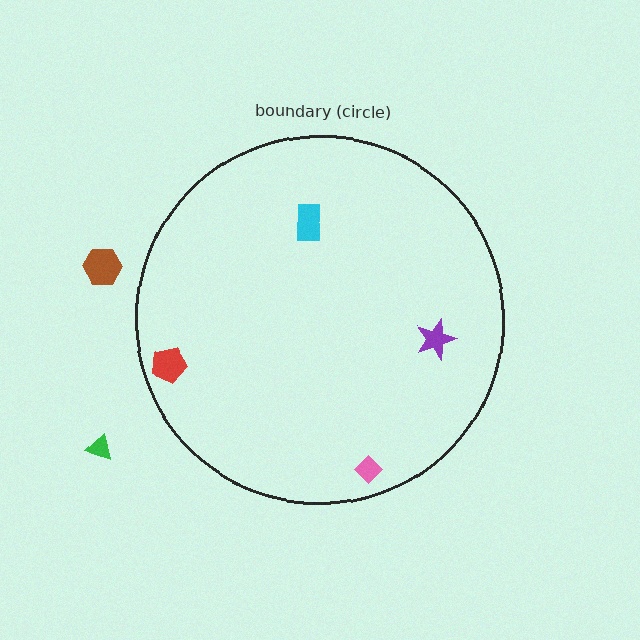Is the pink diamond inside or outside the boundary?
Inside.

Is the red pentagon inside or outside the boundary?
Inside.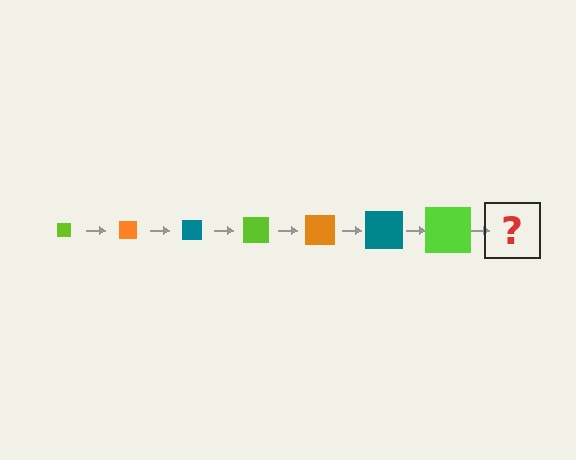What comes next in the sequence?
The next element should be an orange square, larger than the previous one.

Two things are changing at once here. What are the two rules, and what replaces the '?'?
The two rules are that the square grows larger each step and the color cycles through lime, orange, and teal. The '?' should be an orange square, larger than the previous one.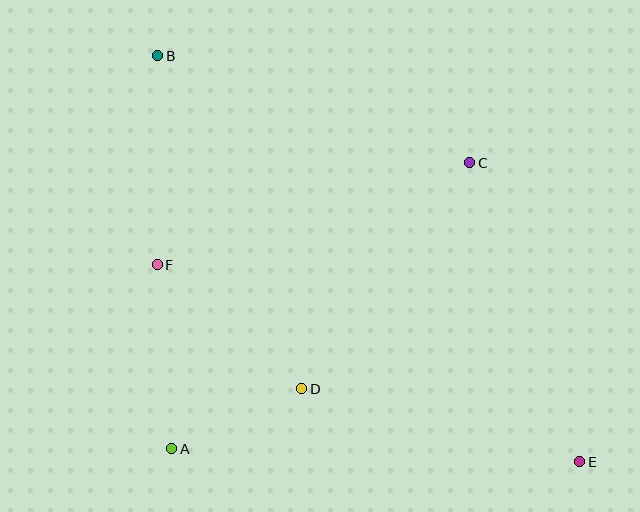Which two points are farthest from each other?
Points B and E are farthest from each other.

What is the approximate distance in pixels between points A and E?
The distance between A and E is approximately 408 pixels.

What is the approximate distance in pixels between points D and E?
The distance between D and E is approximately 287 pixels.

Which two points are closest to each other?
Points A and D are closest to each other.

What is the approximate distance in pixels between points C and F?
The distance between C and F is approximately 329 pixels.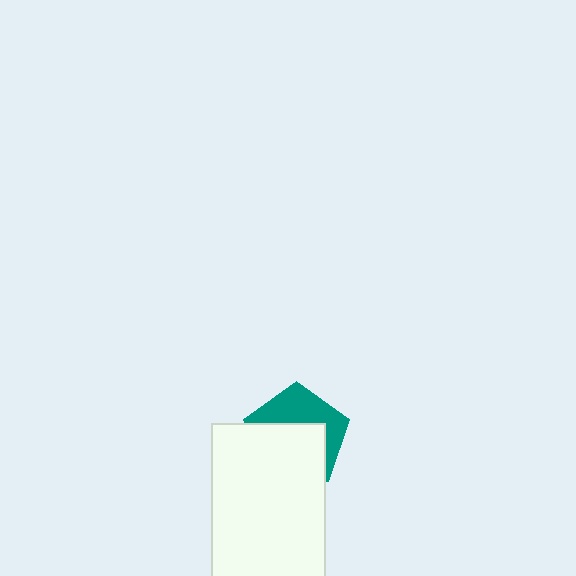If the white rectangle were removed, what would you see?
You would see the complete teal pentagon.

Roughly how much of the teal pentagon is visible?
A small part of it is visible (roughly 44%).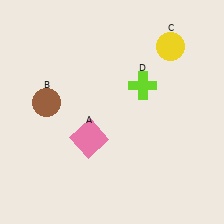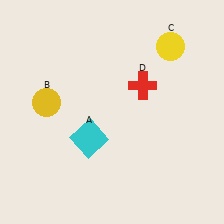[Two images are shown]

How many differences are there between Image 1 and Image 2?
There are 3 differences between the two images.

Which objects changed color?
A changed from pink to cyan. B changed from brown to yellow. D changed from lime to red.